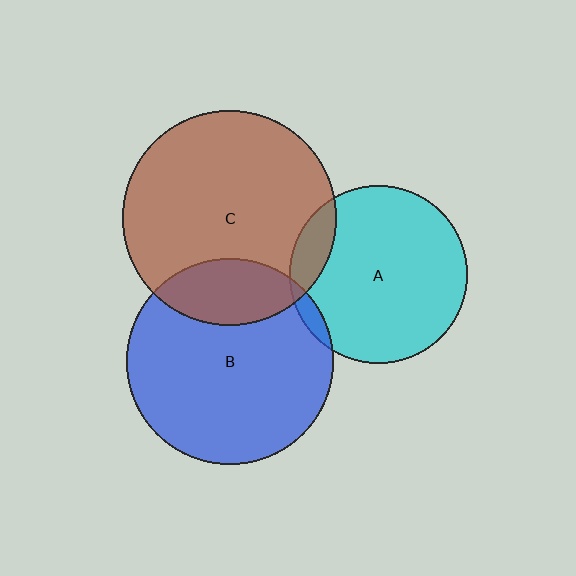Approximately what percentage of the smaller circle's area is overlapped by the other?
Approximately 20%.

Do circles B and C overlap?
Yes.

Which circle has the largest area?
Circle C (brown).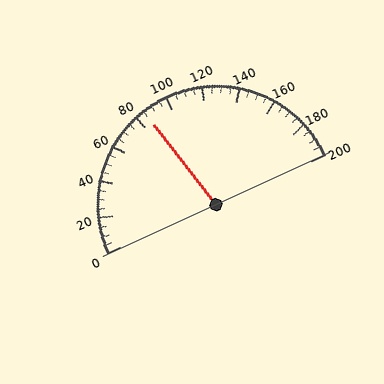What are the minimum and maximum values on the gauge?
The gauge ranges from 0 to 200.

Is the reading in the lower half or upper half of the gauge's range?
The reading is in the lower half of the range (0 to 200).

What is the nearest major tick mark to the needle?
The nearest major tick mark is 80.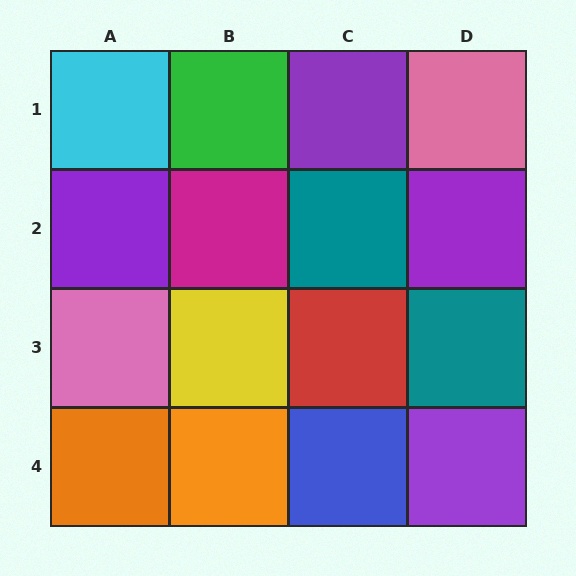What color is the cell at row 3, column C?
Red.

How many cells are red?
1 cell is red.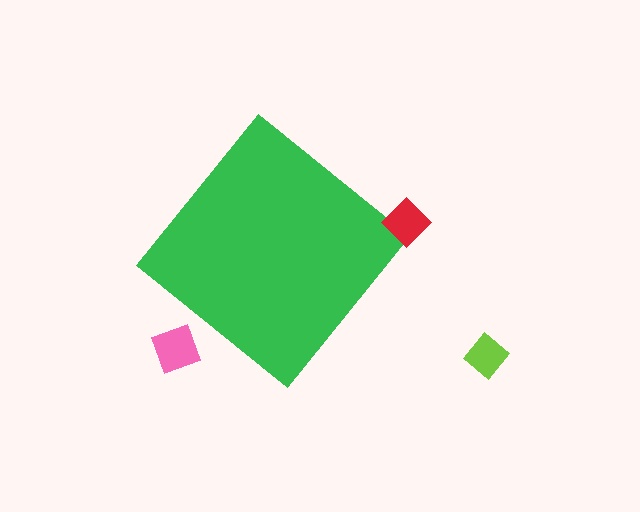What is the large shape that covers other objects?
A green diamond.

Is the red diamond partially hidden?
No, the red diamond is fully visible.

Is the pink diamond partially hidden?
No, the pink diamond is fully visible.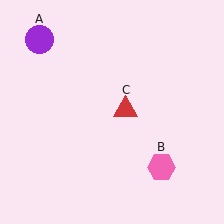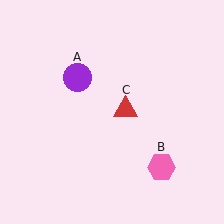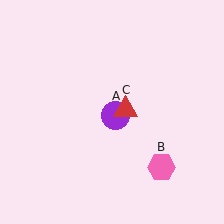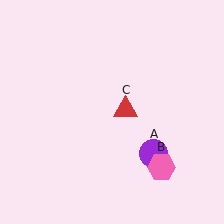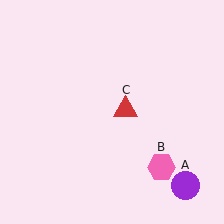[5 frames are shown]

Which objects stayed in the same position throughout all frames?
Pink hexagon (object B) and red triangle (object C) remained stationary.